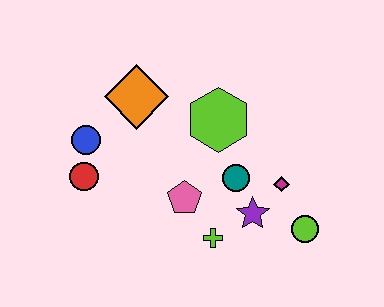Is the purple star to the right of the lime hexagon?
Yes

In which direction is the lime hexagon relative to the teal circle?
The lime hexagon is above the teal circle.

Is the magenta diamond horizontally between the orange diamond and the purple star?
No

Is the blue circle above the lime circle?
Yes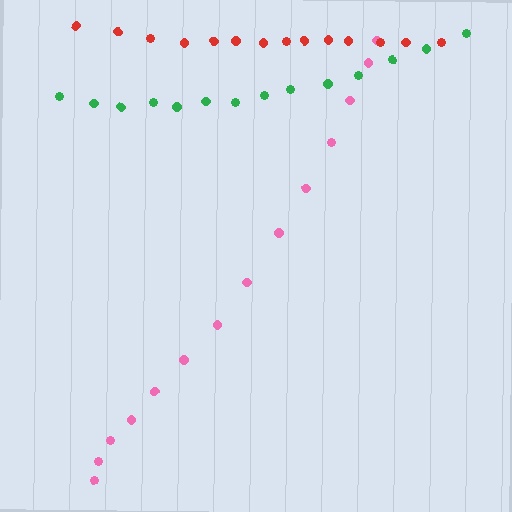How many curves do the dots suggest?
There are 3 distinct paths.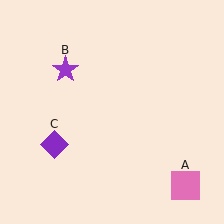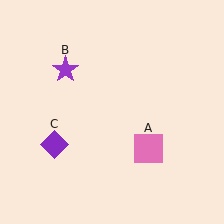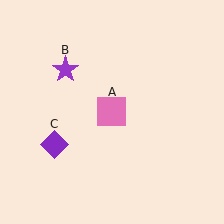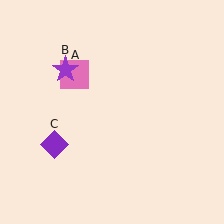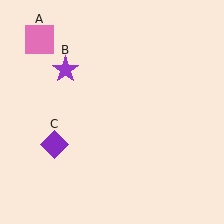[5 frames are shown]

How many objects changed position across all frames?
1 object changed position: pink square (object A).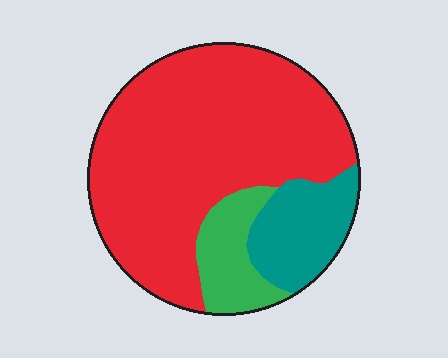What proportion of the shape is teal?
Teal covers about 15% of the shape.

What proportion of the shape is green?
Green covers roughly 10% of the shape.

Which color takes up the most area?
Red, at roughly 70%.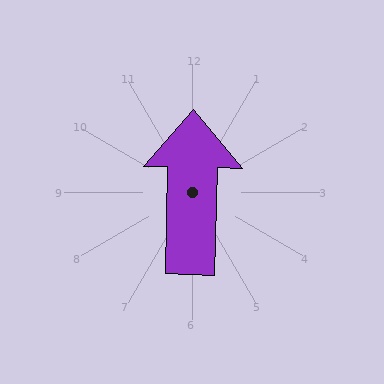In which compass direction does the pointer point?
North.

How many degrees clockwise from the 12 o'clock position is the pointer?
Approximately 1 degrees.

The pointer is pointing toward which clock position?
Roughly 12 o'clock.